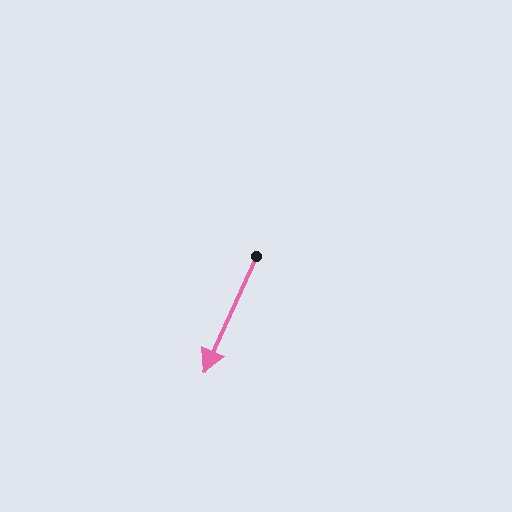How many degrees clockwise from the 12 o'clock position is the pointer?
Approximately 204 degrees.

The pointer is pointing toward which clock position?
Roughly 7 o'clock.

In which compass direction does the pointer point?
Southwest.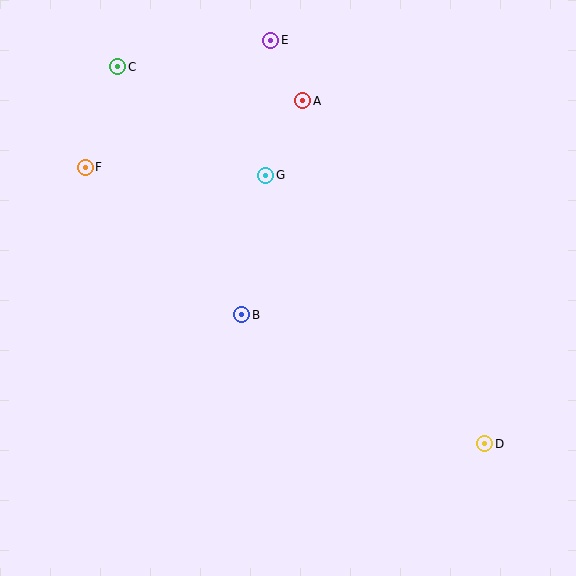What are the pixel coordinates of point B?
Point B is at (242, 315).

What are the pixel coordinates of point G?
Point G is at (266, 175).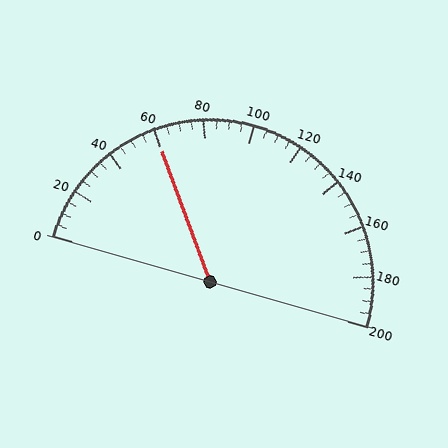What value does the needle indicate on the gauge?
The needle indicates approximately 60.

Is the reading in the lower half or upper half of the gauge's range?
The reading is in the lower half of the range (0 to 200).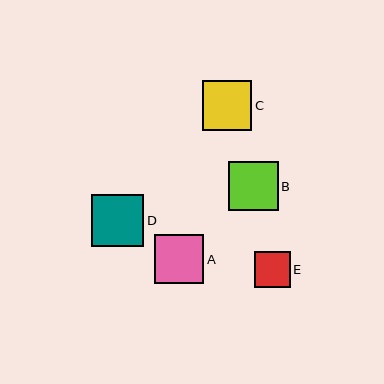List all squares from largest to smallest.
From largest to smallest: D, C, A, B, E.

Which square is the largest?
Square D is the largest with a size of approximately 53 pixels.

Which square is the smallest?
Square E is the smallest with a size of approximately 36 pixels.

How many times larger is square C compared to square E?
Square C is approximately 1.4 times the size of square E.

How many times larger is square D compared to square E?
Square D is approximately 1.5 times the size of square E.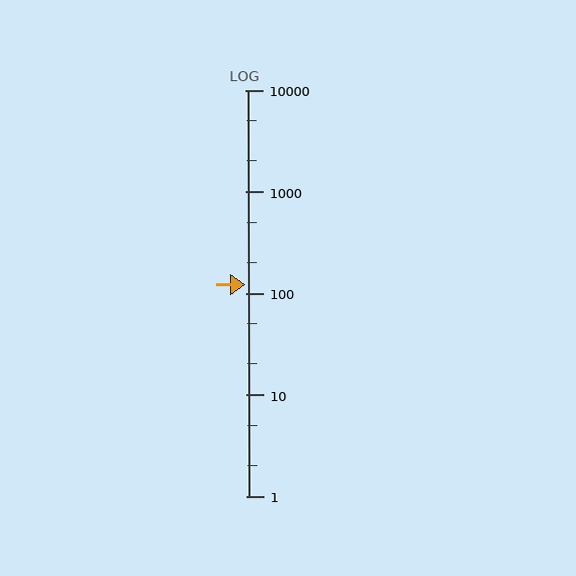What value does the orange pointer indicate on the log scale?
The pointer indicates approximately 120.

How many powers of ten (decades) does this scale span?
The scale spans 4 decades, from 1 to 10000.